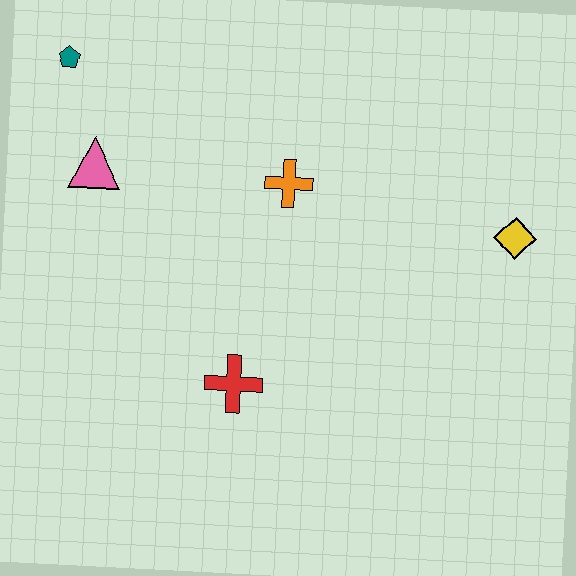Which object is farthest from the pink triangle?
The yellow diamond is farthest from the pink triangle.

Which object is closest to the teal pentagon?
The pink triangle is closest to the teal pentagon.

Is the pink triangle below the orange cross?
No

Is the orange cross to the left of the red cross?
No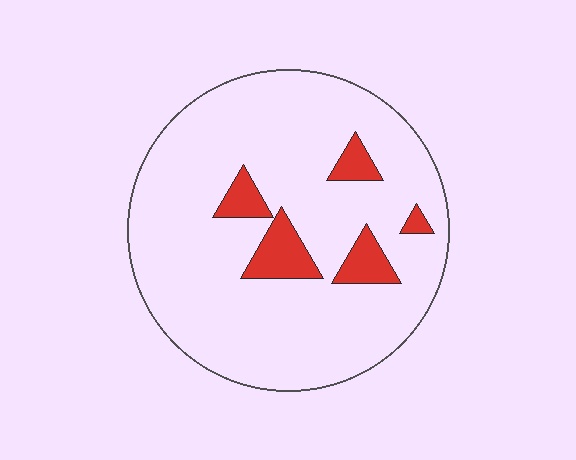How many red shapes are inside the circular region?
5.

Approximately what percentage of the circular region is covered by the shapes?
Approximately 10%.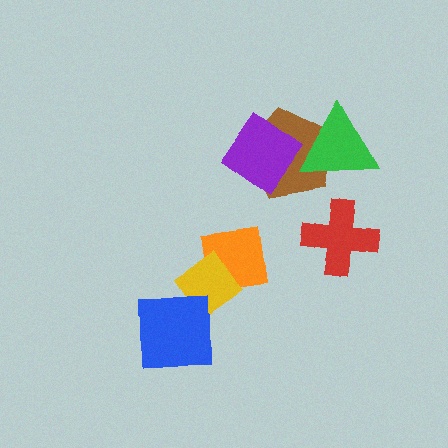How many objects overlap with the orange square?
1 object overlaps with the orange square.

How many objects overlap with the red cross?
0 objects overlap with the red cross.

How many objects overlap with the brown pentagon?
2 objects overlap with the brown pentagon.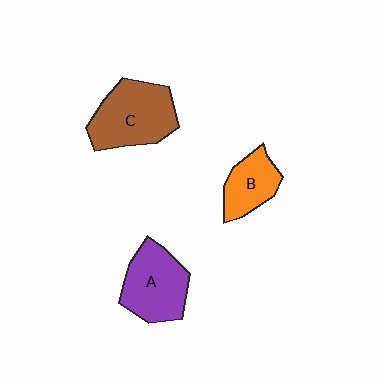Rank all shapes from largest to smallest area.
From largest to smallest: C (brown), A (purple), B (orange).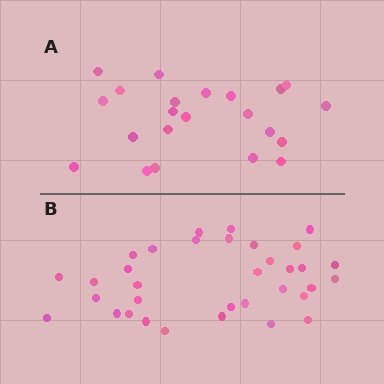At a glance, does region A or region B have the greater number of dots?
Region B (the bottom region) has more dots.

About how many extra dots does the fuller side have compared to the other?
Region B has roughly 12 or so more dots than region A.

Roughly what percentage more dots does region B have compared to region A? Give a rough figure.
About 55% more.